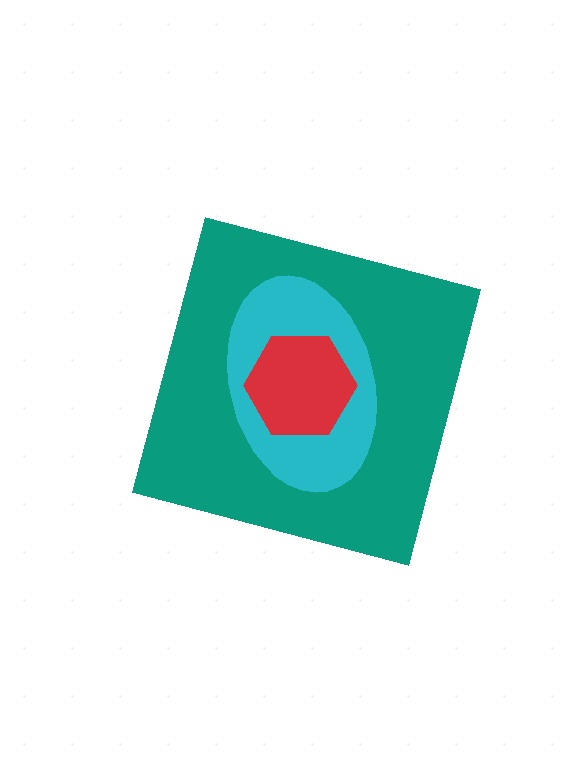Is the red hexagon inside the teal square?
Yes.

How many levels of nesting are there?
3.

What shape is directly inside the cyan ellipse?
The red hexagon.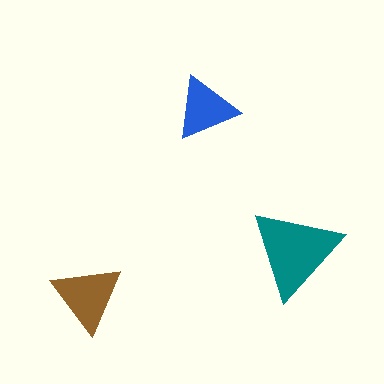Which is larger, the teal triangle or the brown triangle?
The teal one.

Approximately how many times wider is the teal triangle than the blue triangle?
About 1.5 times wider.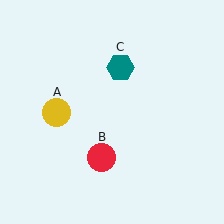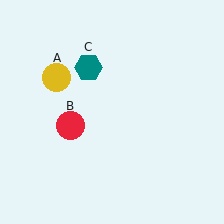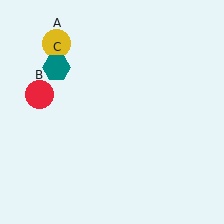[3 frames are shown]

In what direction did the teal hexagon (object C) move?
The teal hexagon (object C) moved left.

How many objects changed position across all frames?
3 objects changed position: yellow circle (object A), red circle (object B), teal hexagon (object C).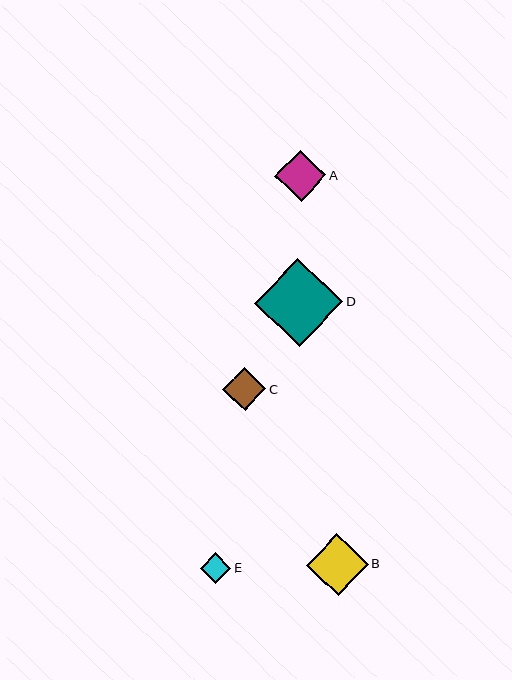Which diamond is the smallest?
Diamond E is the smallest with a size of approximately 31 pixels.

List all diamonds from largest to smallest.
From largest to smallest: D, B, A, C, E.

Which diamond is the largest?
Diamond D is the largest with a size of approximately 88 pixels.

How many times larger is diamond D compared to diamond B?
Diamond D is approximately 1.4 times the size of diamond B.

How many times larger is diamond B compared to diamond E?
Diamond B is approximately 2.0 times the size of diamond E.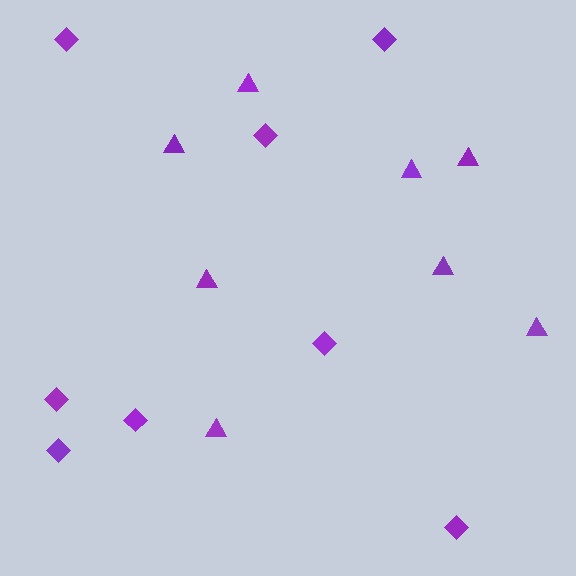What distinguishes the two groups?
There are 2 groups: one group of diamonds (8) and one group of triangles (8).